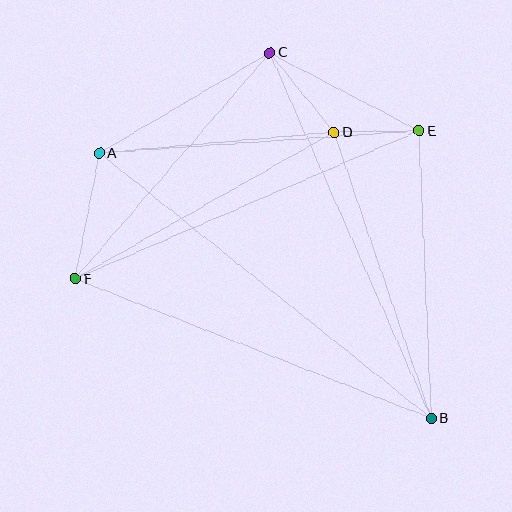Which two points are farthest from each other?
Points A and B are farthest from each other.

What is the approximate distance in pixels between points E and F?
The distance between E and F is approximately 374 pixels.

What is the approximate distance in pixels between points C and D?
The distance between C and D is approximately 103 pixels.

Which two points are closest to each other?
Points D and E are closest to each other.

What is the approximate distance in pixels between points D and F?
The distance between D and F is approximately 297 pixels.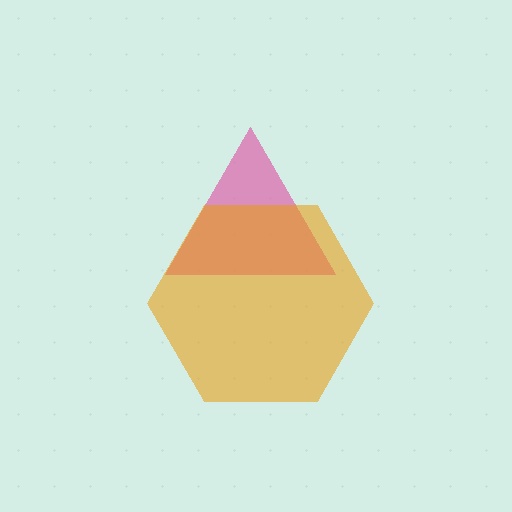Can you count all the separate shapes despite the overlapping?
Yes, there are 2 separate shapes.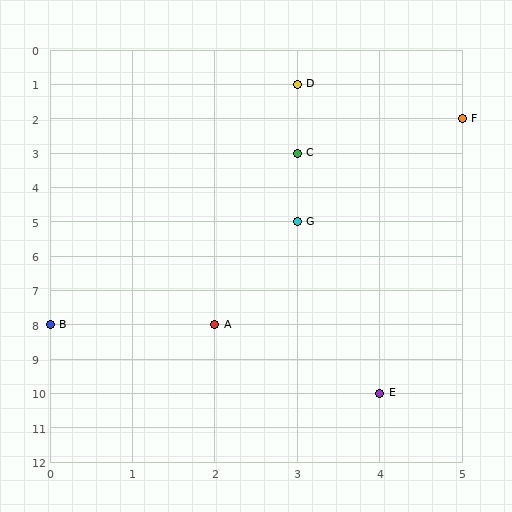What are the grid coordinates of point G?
Point G is at grid coordinates (3, 5).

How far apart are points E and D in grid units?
Points E and D are 1 column and 9 rows apart (about 9.1 grid units diagonally).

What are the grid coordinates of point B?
Point B is at grid coordinates (0, 8).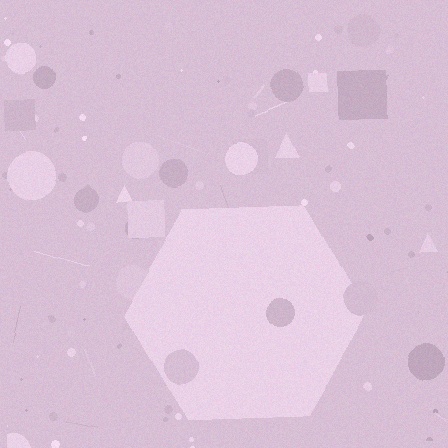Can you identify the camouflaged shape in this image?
The camouflaged shape is a hexagon.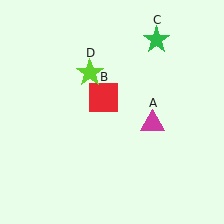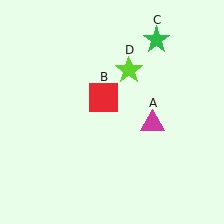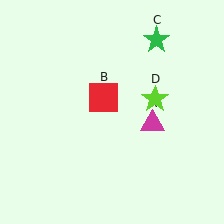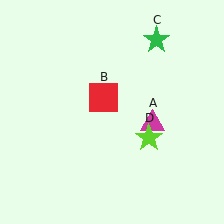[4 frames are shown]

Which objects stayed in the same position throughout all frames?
Magenta triangle (object A) and red square (object B) and green star (object C) remained stationary.